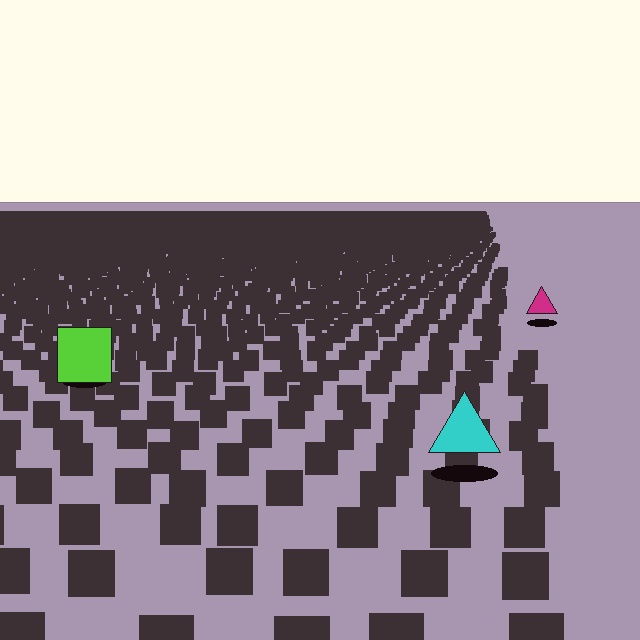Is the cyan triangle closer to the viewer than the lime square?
Yes. The cyan triangle is closer — you can tell from the texture gradient: the ground texture is coarser near it.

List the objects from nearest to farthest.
From nearest to farthest: the cyan triangle, the lime square, the magenta triangle.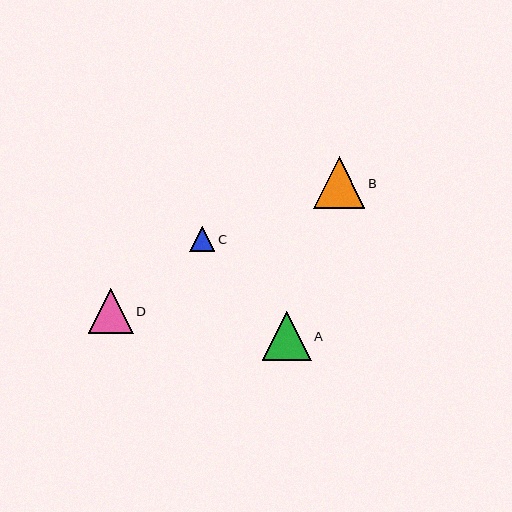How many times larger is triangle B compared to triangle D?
Triangle B is approximately 1.1 times the size of triangle D.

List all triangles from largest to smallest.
From largest to smallest: B, A, D, C.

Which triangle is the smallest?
Triangle C is the smallest with a size of approximately 25 pixels.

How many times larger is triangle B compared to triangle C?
Triangle B is approximately 2.0 times the size of triangle C.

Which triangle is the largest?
Triangle B is the largest with a size of approximately 51 pixels.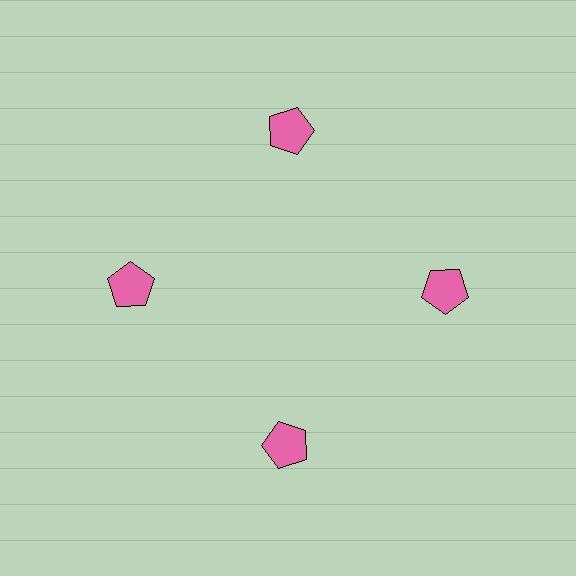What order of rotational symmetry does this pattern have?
This pattern has 4-fold rotational symmetry.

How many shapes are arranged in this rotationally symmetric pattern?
There are 4 shapes, arranged in 4 groups of 1.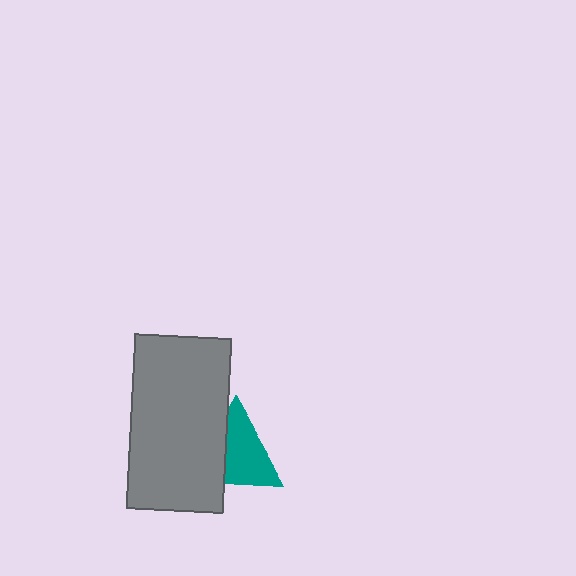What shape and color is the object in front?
The object in front is a gray rectangle.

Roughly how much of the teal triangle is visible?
About half of it is visible (roughly 63%).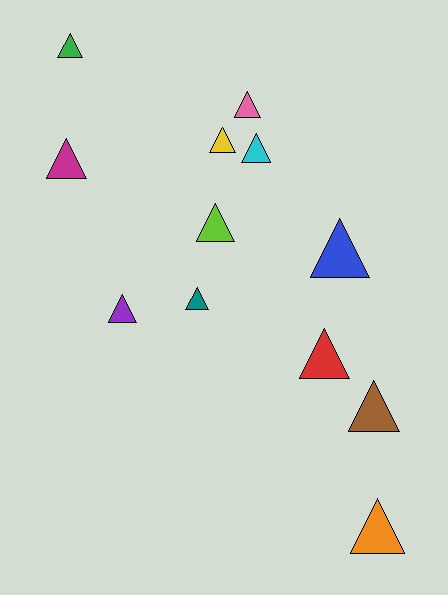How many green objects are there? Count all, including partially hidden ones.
There is 1 green object.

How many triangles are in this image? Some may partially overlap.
There are 12 triangles.